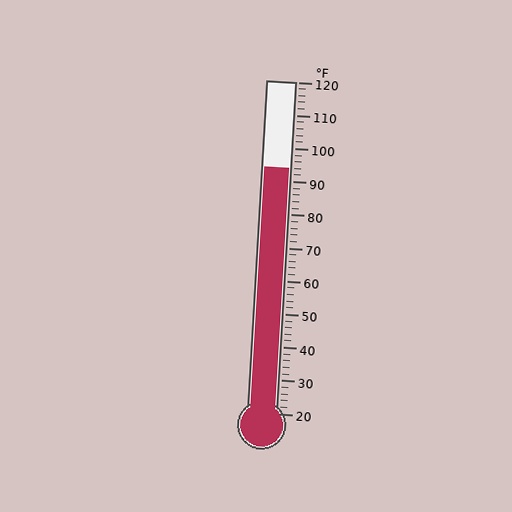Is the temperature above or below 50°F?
The temperature is above 50°F.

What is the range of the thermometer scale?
The thermometer scale ranges from 20°F to 120°F.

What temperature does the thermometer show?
The thermometer shows approximately 94°F.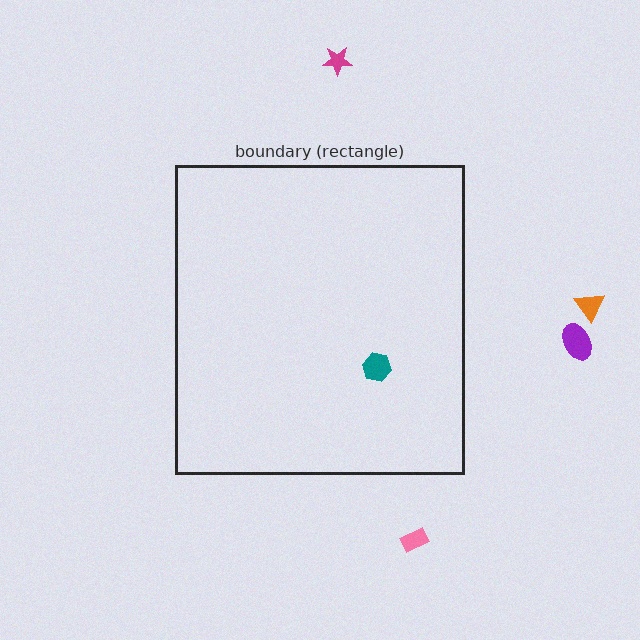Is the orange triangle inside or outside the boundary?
Outside.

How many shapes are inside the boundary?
1 inside, 4 outside.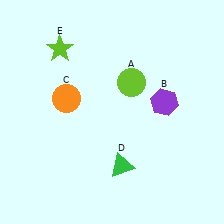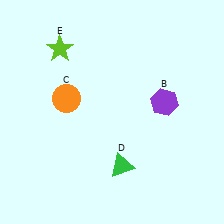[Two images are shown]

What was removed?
The lime circle (A) was removed in Image 2.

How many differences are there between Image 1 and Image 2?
There is 1 difference between the two images.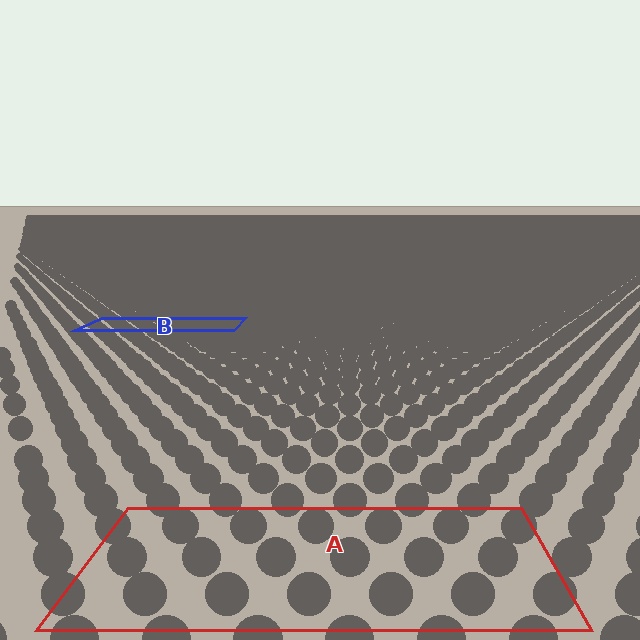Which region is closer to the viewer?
Region A is closer. The texture elements there are larger and more spread out.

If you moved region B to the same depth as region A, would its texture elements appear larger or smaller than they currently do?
They would appear larger. At a closer depth, the same texture elements are projected at a bigger on-screen size.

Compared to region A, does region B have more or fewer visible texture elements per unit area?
Region B has more texture elements per unit area — they are packed more densely because it is farther away.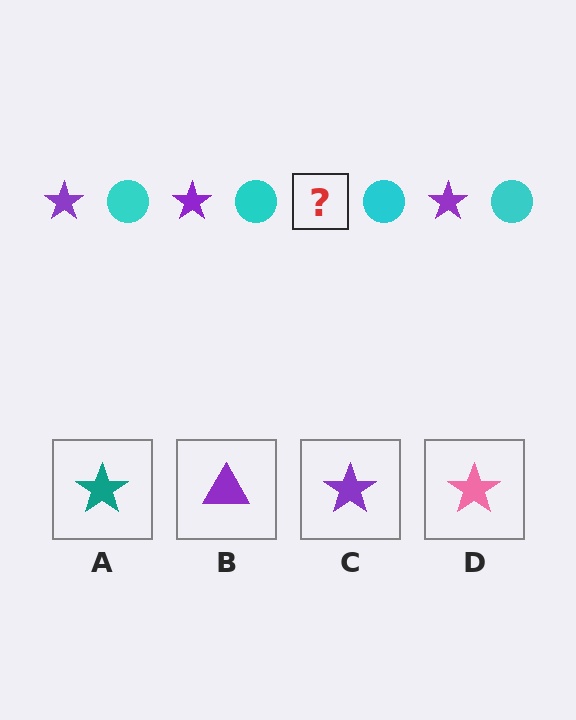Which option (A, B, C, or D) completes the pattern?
C.